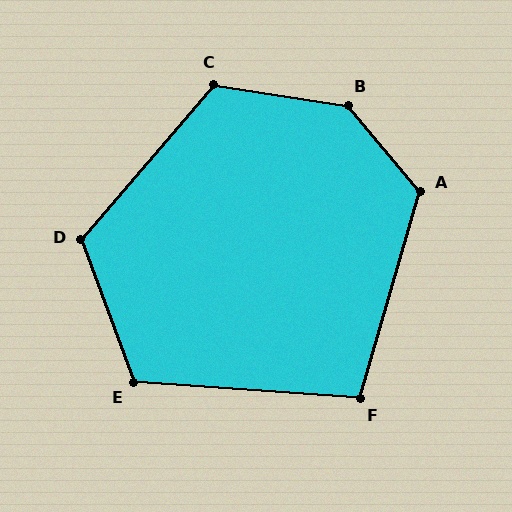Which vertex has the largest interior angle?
B, at approximately 139 degrees.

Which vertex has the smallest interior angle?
F, at approximately 102 degrees.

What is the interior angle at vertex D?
Approximately 119 degrees (obtuse).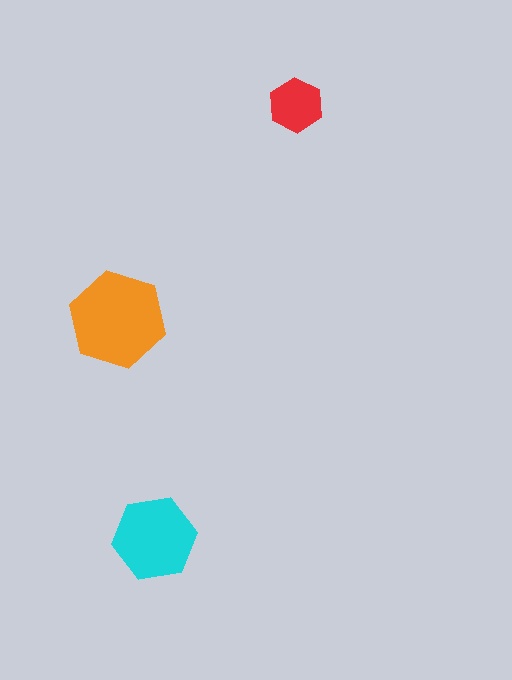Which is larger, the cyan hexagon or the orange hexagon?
The orange one.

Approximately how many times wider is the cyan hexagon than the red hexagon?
About 1.5 times wider.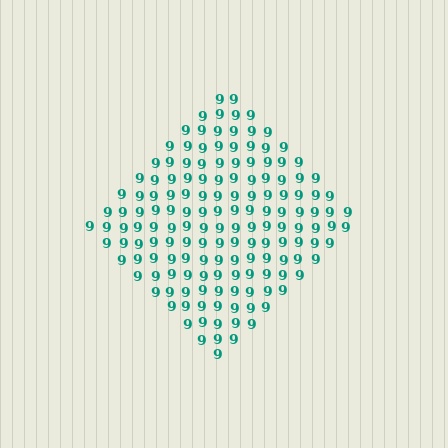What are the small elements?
The small elements are digit 9's.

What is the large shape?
The large shape is a diamond.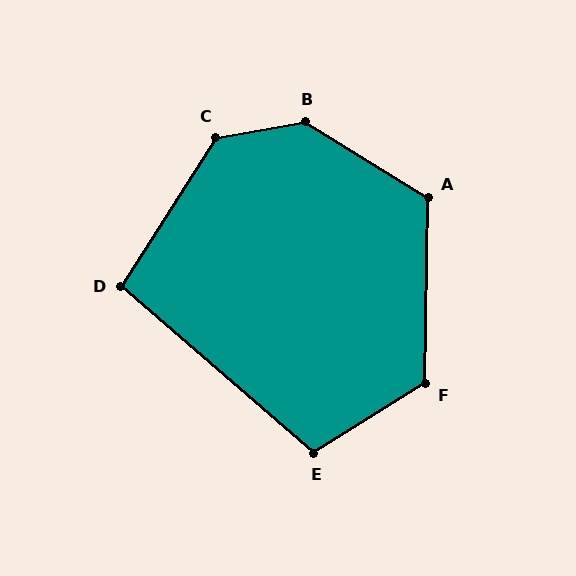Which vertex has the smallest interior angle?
D, at approximately 98 degrees.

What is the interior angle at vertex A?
Approximately 121 degrees (obtuse).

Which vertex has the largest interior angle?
B, at approximately 139 degrees.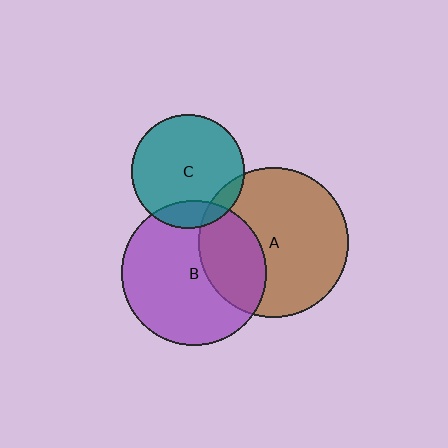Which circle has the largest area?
Circle A (brown).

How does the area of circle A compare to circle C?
Approximately 1.8 times.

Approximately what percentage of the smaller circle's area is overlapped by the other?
Approximately 15%.